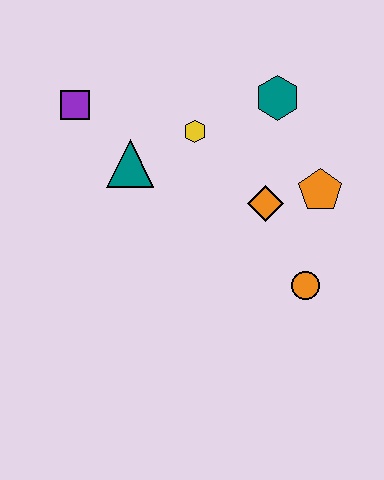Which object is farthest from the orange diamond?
The purple square is farthest from the orange diamond.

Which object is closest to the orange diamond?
The orange pentagon is closest to the orange diamond.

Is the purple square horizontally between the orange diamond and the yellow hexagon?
No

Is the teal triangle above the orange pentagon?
Yes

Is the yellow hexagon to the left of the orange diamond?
Yes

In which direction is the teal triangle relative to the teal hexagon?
The teal triangle is to the left of the teal hexagon.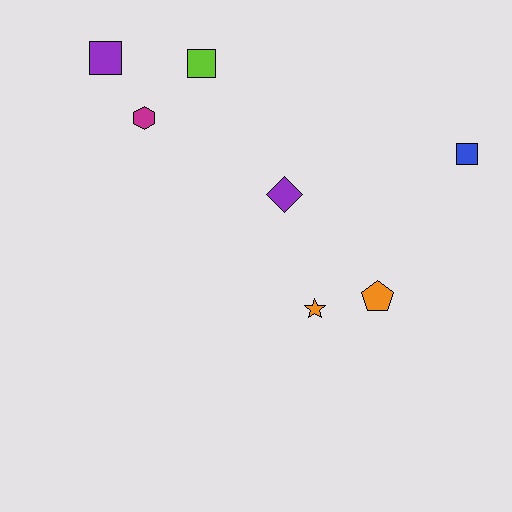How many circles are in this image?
There are no circles.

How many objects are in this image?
There are 7 objects.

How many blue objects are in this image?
There is 1 blue object.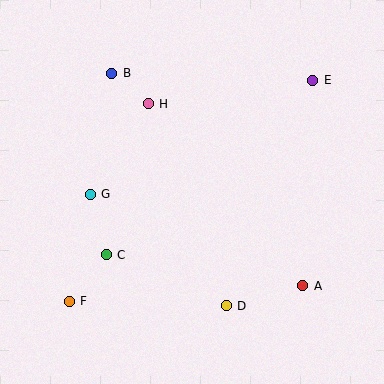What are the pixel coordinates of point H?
Point H is at (148, 104).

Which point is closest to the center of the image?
Point H at (148, 104) is closest to the center.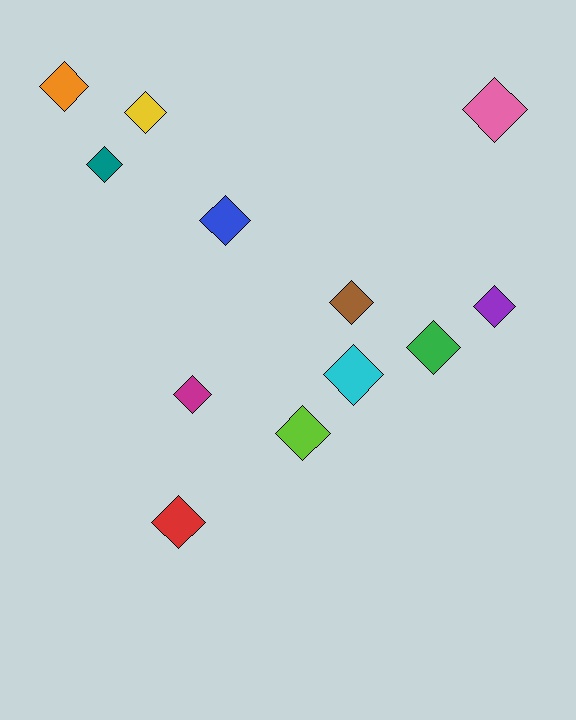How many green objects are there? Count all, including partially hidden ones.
There is 1 green object.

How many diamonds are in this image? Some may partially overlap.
There are 12 diamonds.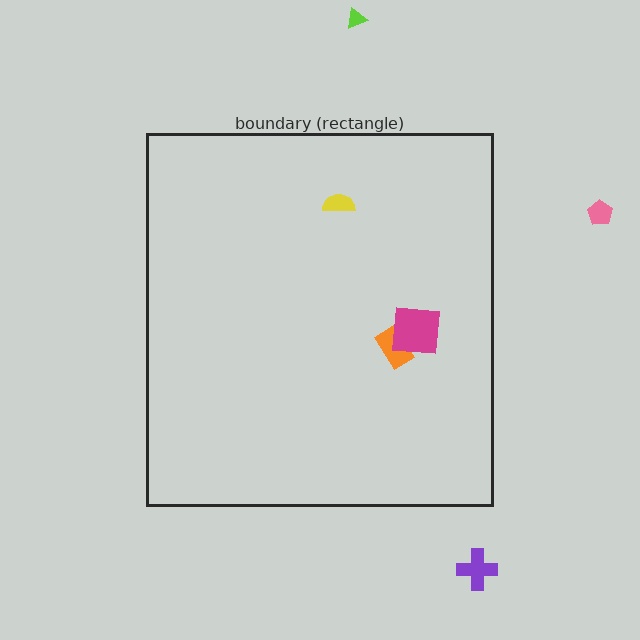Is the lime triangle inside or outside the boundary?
Outside.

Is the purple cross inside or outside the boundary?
Outside.